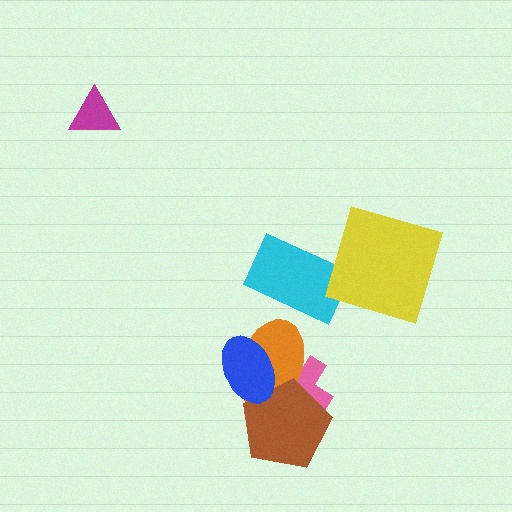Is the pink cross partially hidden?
Yes, it is partially covered by another shape.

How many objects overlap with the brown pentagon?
3 objects overlap with the brown pentagon.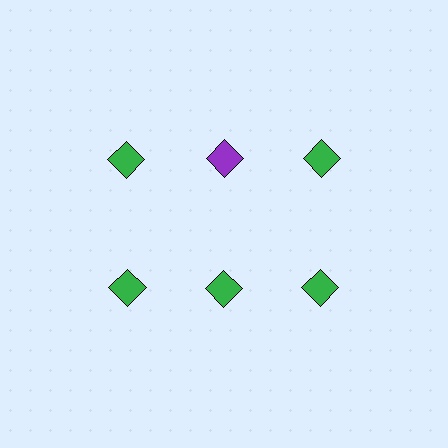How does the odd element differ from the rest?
It has a different color: purple instead of green.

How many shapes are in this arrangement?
There are 6 shapes arranged in a grid pattern.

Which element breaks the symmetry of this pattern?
The purple diamond in the top row, second from left column breaks the symmetry. All other shapes are green diamonds.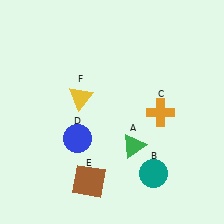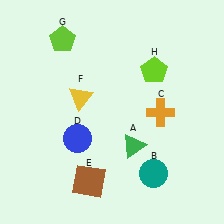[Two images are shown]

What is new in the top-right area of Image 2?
A lime pentagon (H) was added in the top-right area of Image 2.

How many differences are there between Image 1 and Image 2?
There are 2 differences between the two images.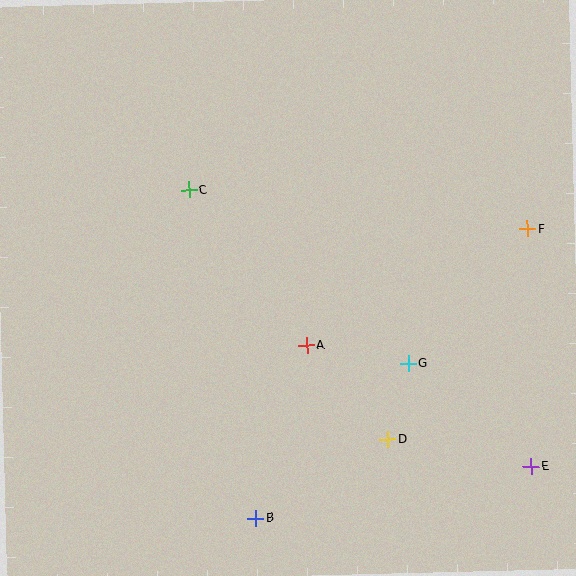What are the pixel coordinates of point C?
Point C is at (189, 190).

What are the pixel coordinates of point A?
Point A is at (307, 345).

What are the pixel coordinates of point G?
Point G is at (408, 363).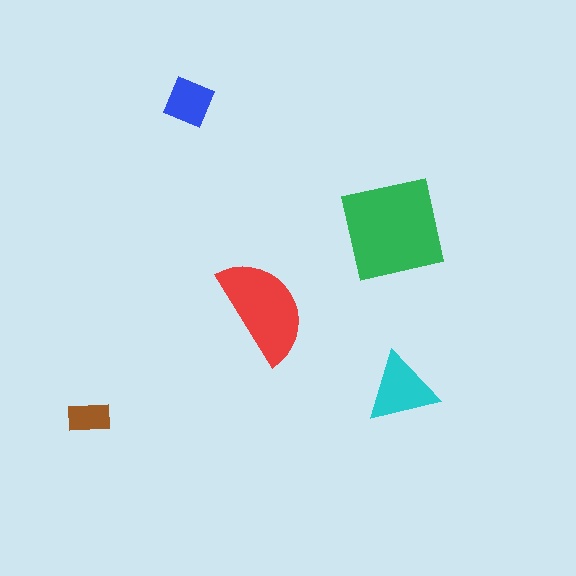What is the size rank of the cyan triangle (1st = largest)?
3rd.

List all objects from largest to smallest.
The green square, the red semicircle, the cyan triangle, the blue diamond, the brown rectangle.